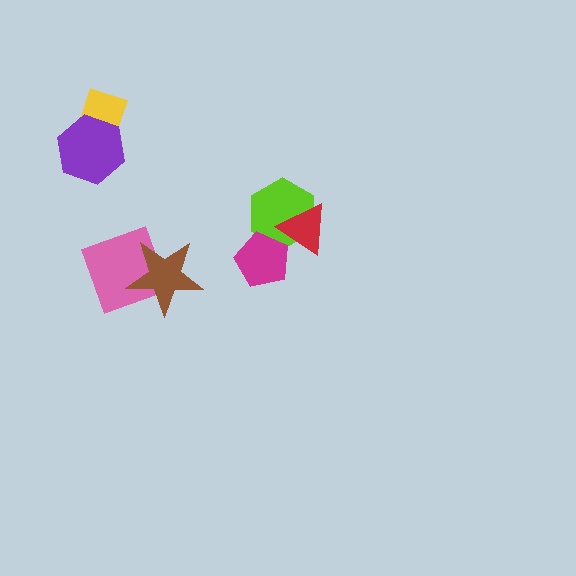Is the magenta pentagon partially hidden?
No, no other shape covers it.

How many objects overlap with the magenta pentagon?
2 objects overlap with the magenta pentagon.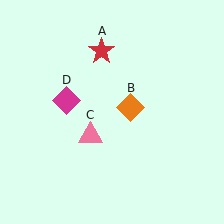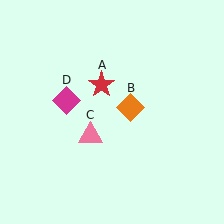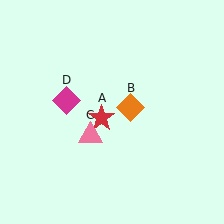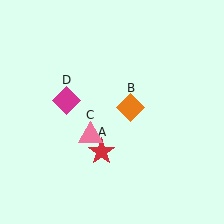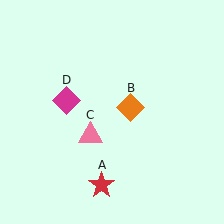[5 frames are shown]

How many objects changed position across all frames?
1 object changed position: red star (object A).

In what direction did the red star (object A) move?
The red star (object A) moved down.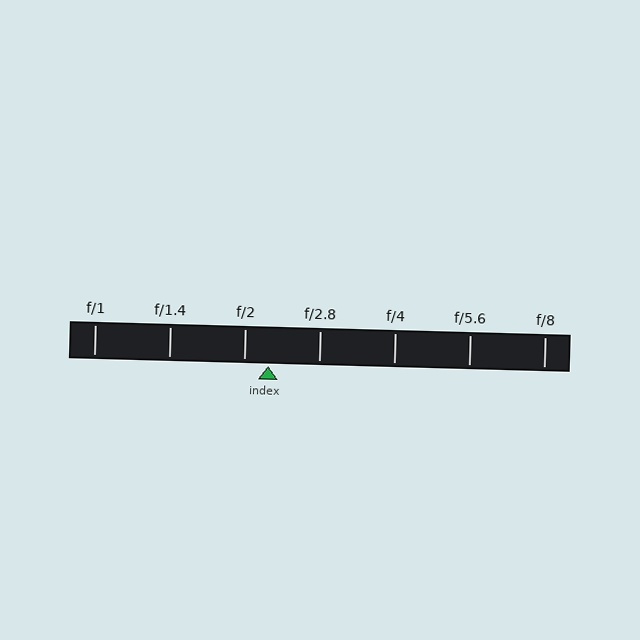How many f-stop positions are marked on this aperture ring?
There are 7 f-stop positions marked.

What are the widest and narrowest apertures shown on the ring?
The widest aperture shown is f/1 and the narrowest is f/8.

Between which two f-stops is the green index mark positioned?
The index mark is between f/2 and f/2.8.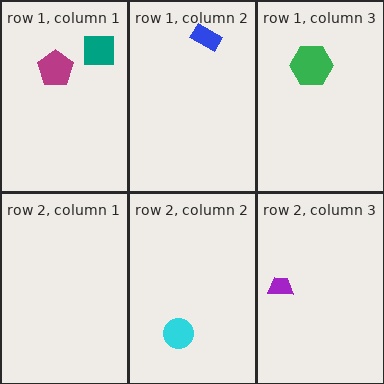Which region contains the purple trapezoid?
The row 2, column 3 region.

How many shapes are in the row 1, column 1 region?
2.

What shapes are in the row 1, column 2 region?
The blue rectangle.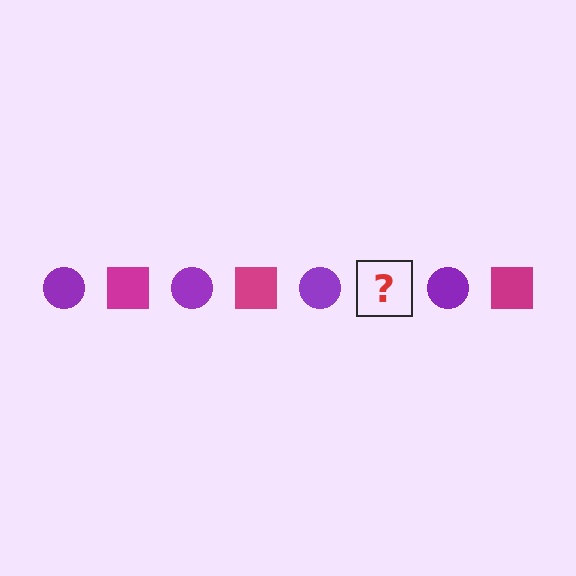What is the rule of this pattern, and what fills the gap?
The rule is that the pattern alternates between purple circle and magenta square. The gap should be filled with a magenta square.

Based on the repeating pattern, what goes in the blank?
The blank should be a magenta square.